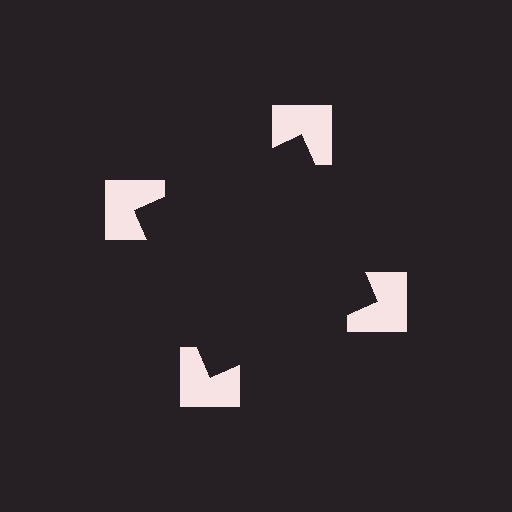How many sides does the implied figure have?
4 sides.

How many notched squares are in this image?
There are 4 — one at each vertex of the illusory square.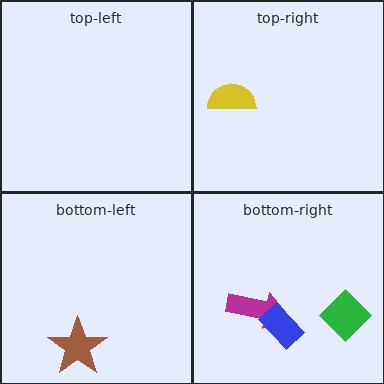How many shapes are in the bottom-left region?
1.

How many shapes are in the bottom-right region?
3.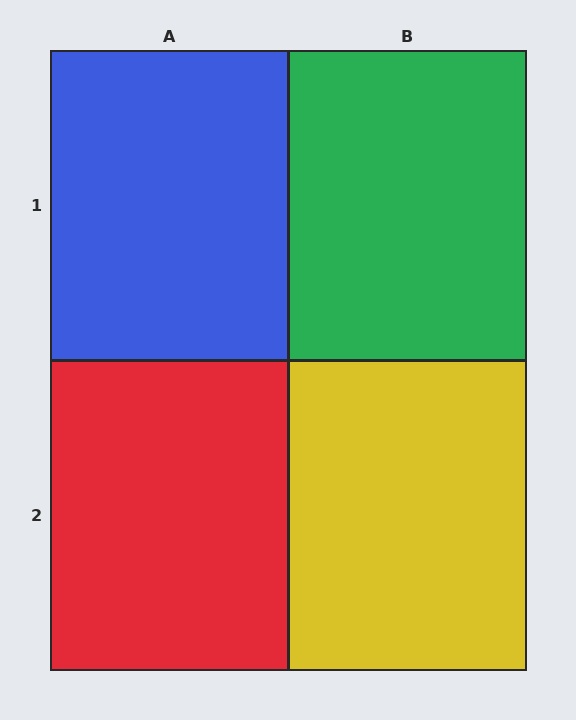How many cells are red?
1 cell is red.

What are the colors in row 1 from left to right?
Blue, green.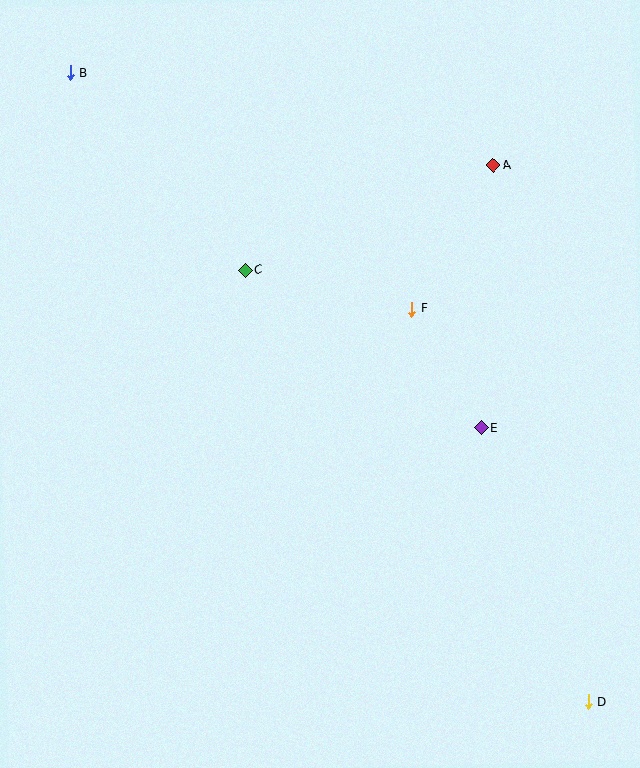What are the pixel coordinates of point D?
Point D is at (588, 702).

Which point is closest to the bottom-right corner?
Point D is closest to the bottom-right corner.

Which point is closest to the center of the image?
Point F at (412, 309) is closest to the center.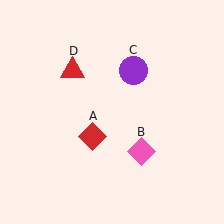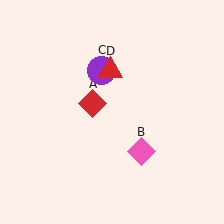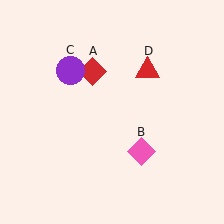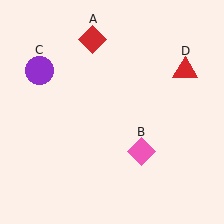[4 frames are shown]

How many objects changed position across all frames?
3 objects changed position: red diamond (object A), purple circle (object C), red triangle (object D).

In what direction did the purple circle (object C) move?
The purple circle (object C) moved left.